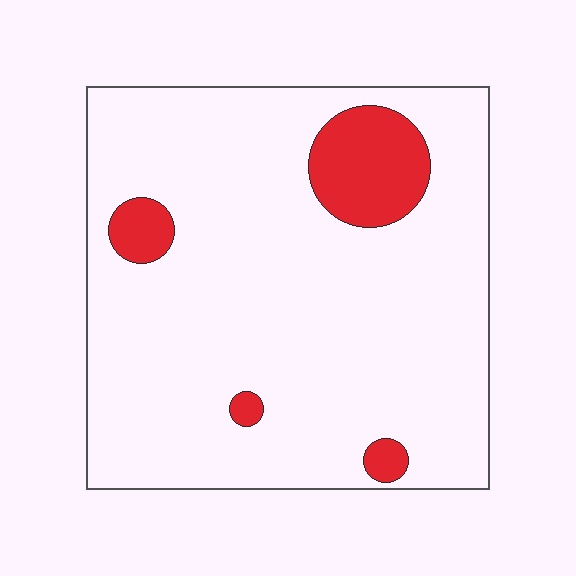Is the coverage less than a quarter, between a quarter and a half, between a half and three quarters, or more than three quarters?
Less than a quarter.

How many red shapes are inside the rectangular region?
4.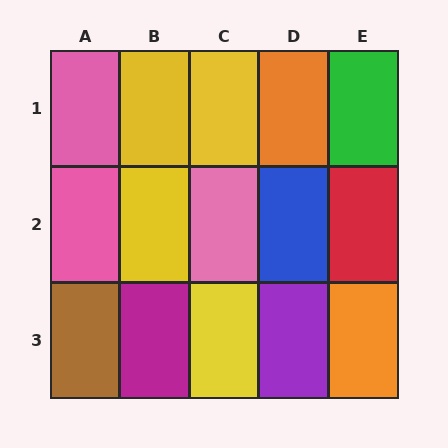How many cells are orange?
2 cells are orange.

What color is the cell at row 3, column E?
Orange.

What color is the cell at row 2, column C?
Pink.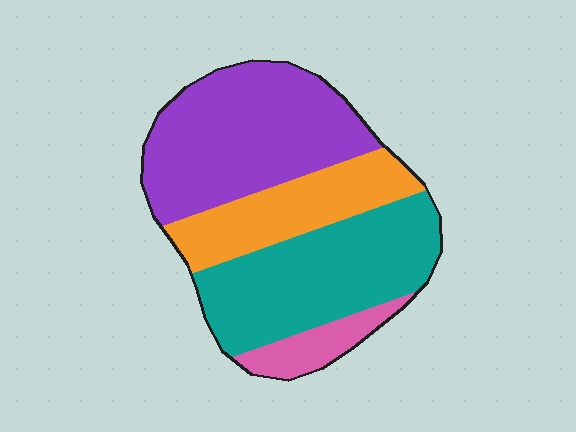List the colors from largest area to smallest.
From largest to smallest: purple, teal, orange, pink.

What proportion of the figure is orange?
Orange covers 20% of the figure.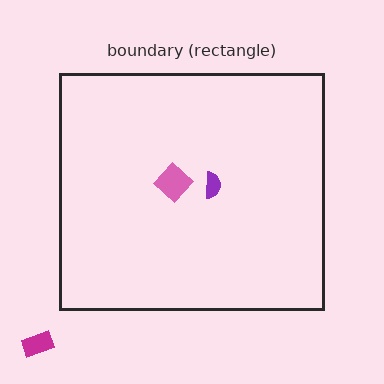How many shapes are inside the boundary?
2 inside, 1 outside.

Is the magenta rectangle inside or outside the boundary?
Outside.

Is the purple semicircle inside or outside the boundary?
Inside.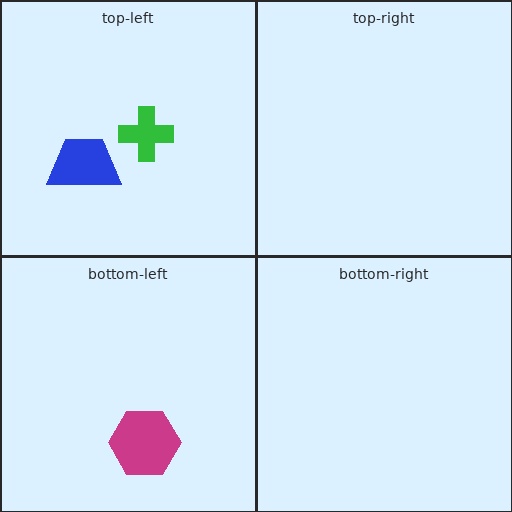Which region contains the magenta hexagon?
The bottom-left region.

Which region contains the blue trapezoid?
The top-left region.